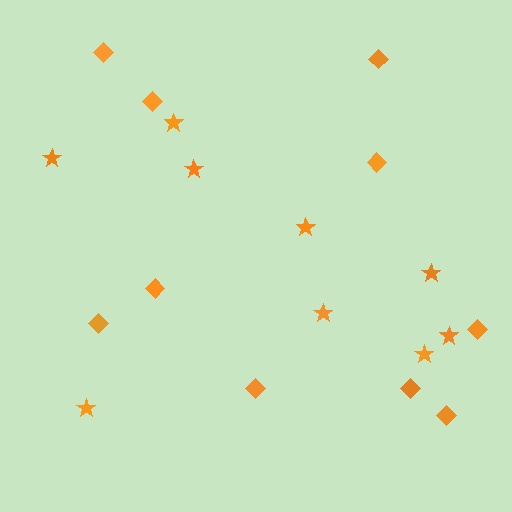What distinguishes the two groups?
There are 2 groups: one group of diamonds (10) and one group of stars (9).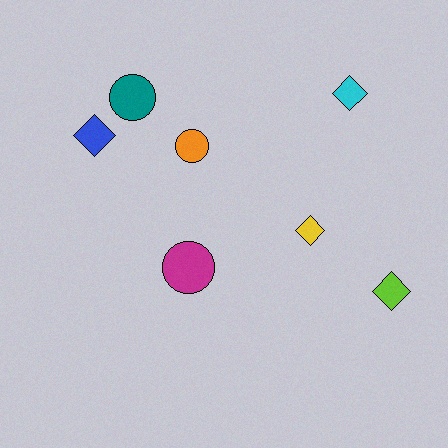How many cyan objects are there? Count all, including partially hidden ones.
There is 1 cyan object.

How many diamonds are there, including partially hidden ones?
There are 4 diamonds.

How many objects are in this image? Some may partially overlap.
There are 7 objects.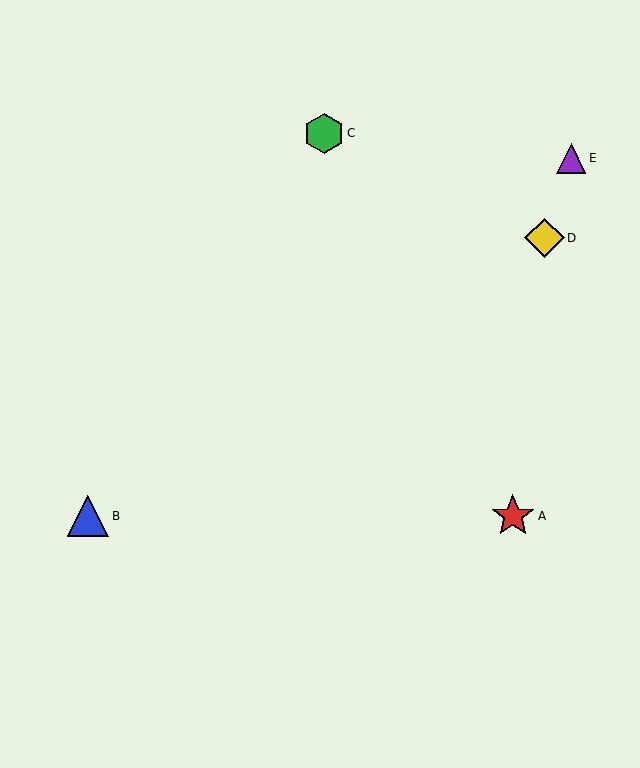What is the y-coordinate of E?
Object E is at y≈158.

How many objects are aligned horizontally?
2 objects (A, B) are aligned horizontally.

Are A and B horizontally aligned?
Yes, both are at y≈516.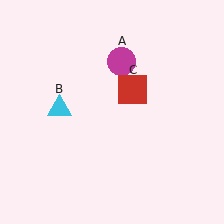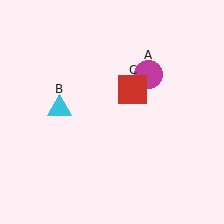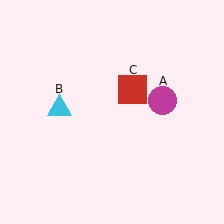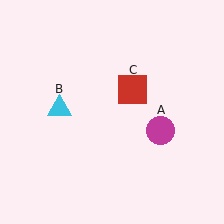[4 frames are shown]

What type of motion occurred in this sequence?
The magenta circle (object A) rotated clockwise around the center of the scene.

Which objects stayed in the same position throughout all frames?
Cyan triangle (object B) and red square (object C) remained stationary.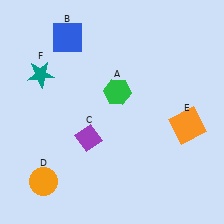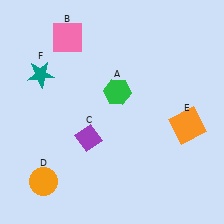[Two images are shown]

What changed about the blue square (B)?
In Image 1, B is blue. In Image 2, it changed to pink.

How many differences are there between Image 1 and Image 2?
There is 1 difference between the two images.